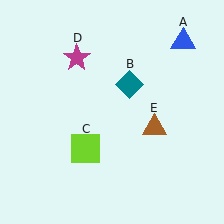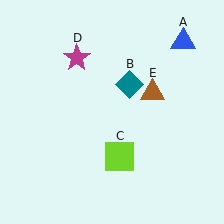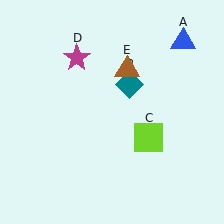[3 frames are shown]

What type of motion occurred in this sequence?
The lime square (object C), brown triangle (object E) rotated counterclockwise around the center of the scene.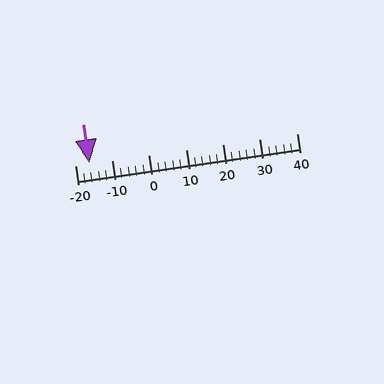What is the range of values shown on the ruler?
The ruler shows values from -20 to 40.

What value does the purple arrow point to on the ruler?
The purple arrow points to approximately -16.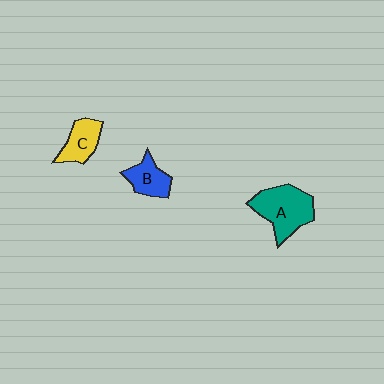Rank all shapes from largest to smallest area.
From largest to smallest: A (teal), C (yellow), B (blue).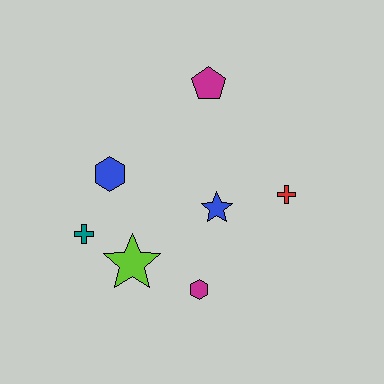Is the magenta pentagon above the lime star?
Yes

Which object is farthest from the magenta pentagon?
The magenta hexagon is farthest from the magenta pentagon.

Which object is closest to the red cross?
The blue star is closest to the red cross.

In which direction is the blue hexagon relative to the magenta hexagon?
The blue hexagon is above the magenta hexagon.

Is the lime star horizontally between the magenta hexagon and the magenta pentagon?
No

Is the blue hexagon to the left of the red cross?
Yes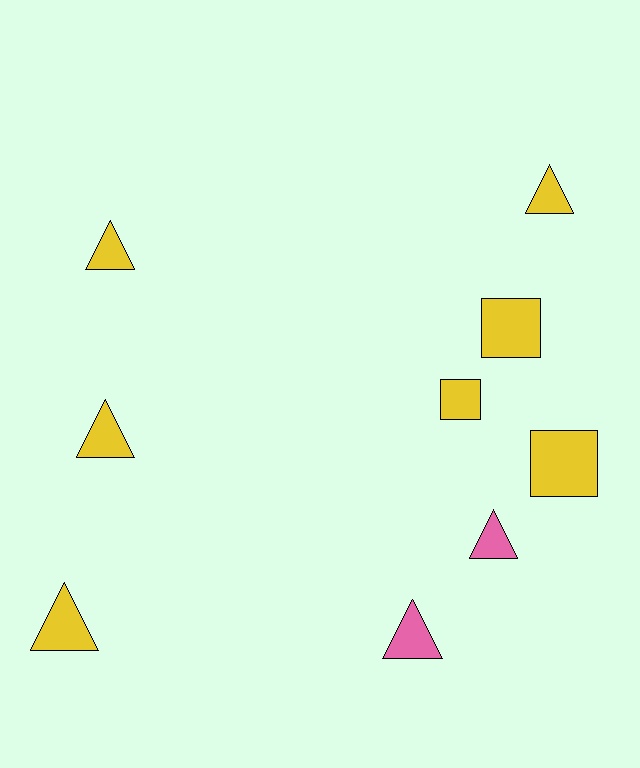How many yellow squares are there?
There are 3 yellow squares.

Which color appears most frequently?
Yellow, with 7 objects.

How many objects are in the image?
There are 9 objects.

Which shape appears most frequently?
Triangle, with 6 objects.